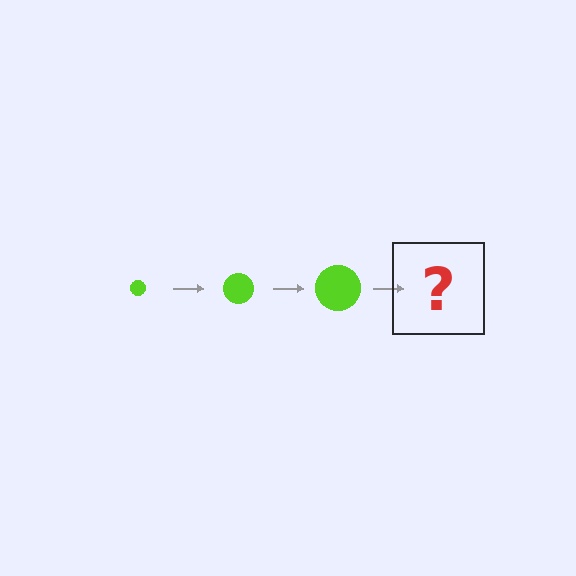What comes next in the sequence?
The next element should be a lime circle, larger than the previous one.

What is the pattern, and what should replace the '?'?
The pattern is that the circle gets progressively larger each step. The '?' should be a lime circle, larger than the previous one.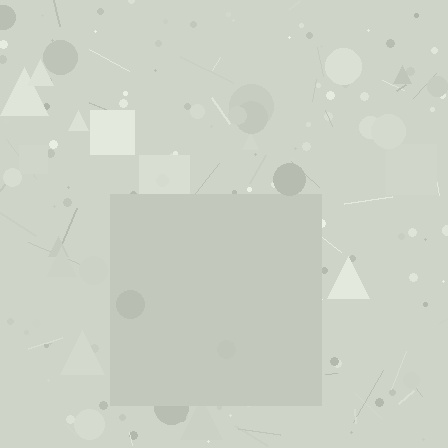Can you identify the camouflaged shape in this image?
The camouflaged shape is a square.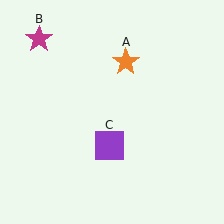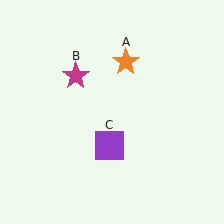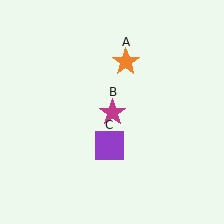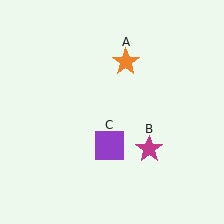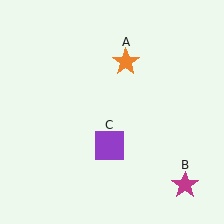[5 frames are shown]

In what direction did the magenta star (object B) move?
The magenta star (object B) moved down and to the right.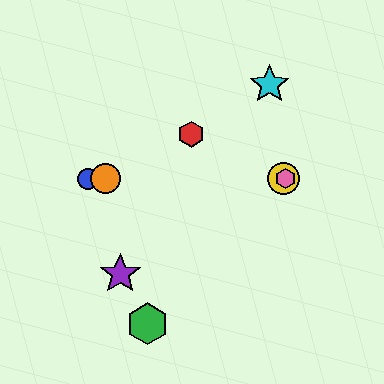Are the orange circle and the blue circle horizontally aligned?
Yes, both are at y≈179.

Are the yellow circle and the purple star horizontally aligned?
No, the yellow circle is at y≈179 and the purple star is at y≈274.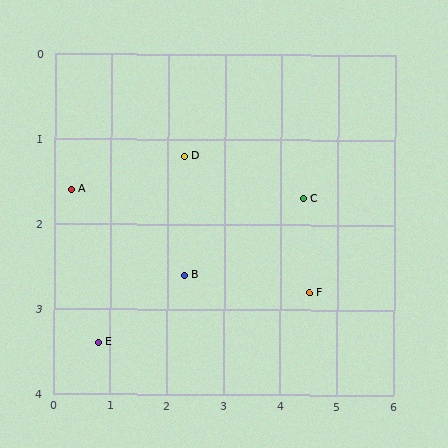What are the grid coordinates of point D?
Point D is at approximately (2.3, 1.2).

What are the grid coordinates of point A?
Point A is at approximately (0.3, 1.6).